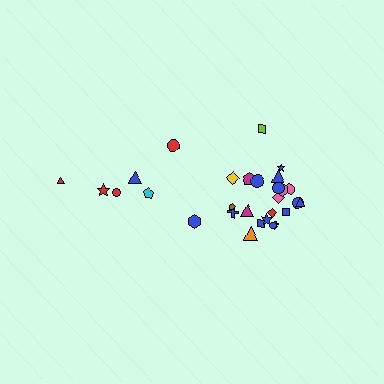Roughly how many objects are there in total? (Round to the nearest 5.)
Roughly 30 objects in total.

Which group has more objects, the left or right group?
The right group.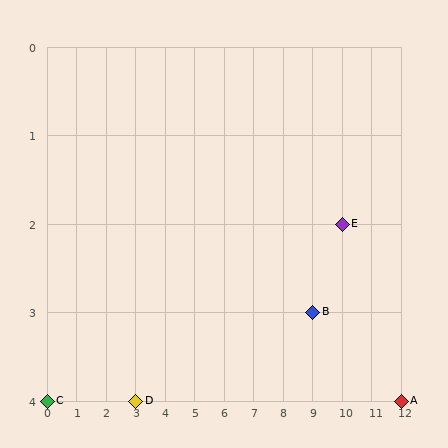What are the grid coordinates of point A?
Point A is at grid coordinates (12, 4).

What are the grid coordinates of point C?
Point C is at grid coordinates (0, 4).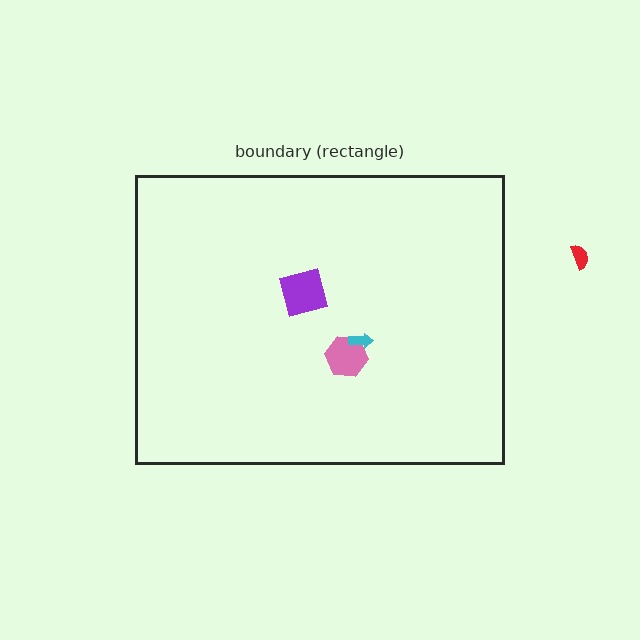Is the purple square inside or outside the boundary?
Inside.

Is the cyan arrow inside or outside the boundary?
Inside.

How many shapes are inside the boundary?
3 inside, 1 outside.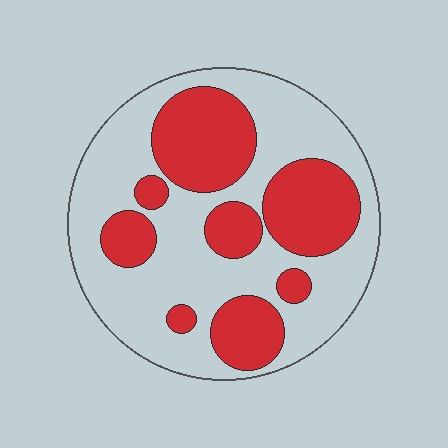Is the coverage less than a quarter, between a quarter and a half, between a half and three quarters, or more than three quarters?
Between a quarter and a half.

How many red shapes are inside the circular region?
8.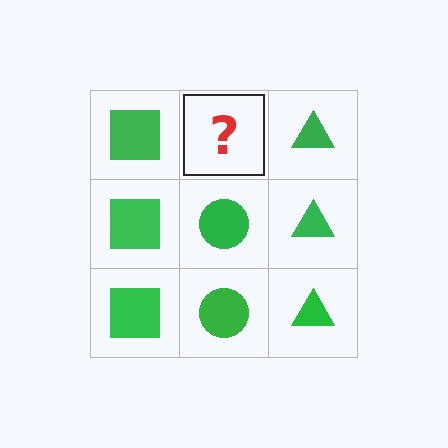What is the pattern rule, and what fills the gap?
The rule is that each column has a consistent shape. The gap should be filled with a green circle.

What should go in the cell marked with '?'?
The missing cell should contain a green circle.